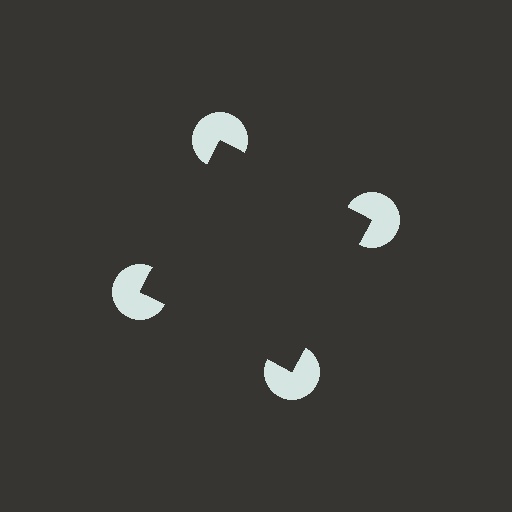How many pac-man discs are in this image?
There are 4 — one at each vertex of the illusory square.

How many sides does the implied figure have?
4 sides.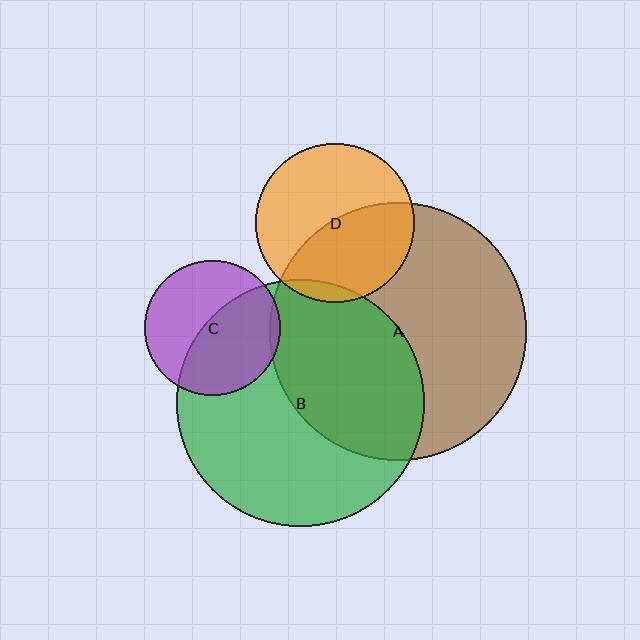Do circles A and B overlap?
Yes.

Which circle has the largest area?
Circle A (brown).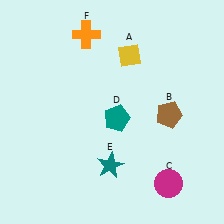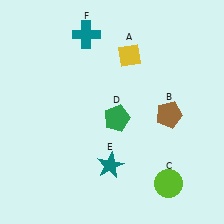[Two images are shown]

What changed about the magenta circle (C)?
In Image 1, C is magenta. In Image 2, it changed to lime.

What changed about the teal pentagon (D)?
In Image 1, D is teal. In Image 2, it changed to green.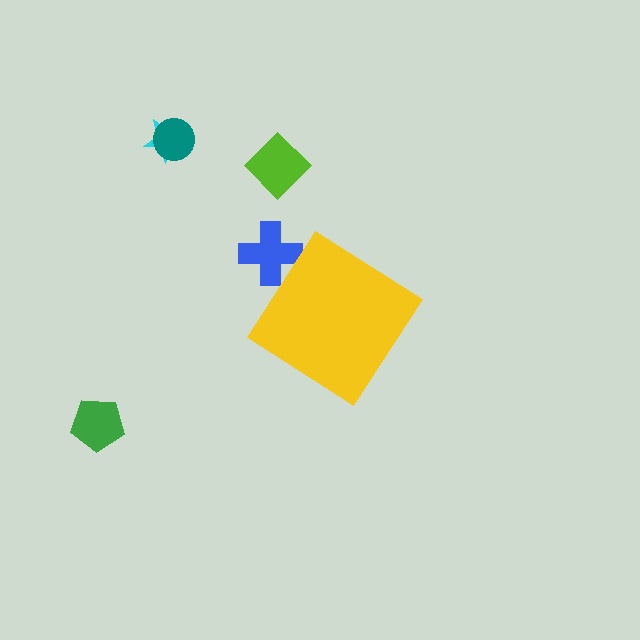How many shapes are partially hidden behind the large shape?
1 shape is partially hidden.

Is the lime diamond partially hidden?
No, the lime diamond is fully visible.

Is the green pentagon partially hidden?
No, the green pentagon is fully visible.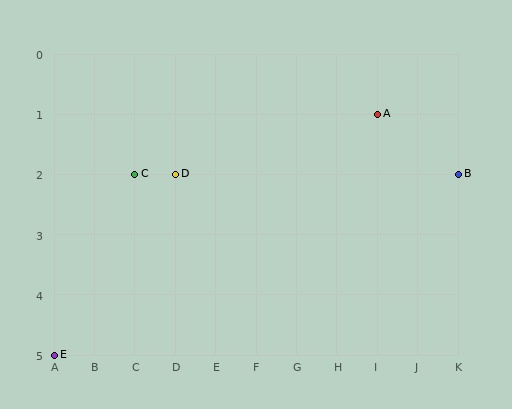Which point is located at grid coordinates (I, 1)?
Point A is at (I, 1).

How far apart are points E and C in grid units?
Points E and C are 2 columns and 3 rows apart (about 3.6 grid units diagonally).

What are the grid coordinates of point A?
Point A is at grid coordinates (I, 1).